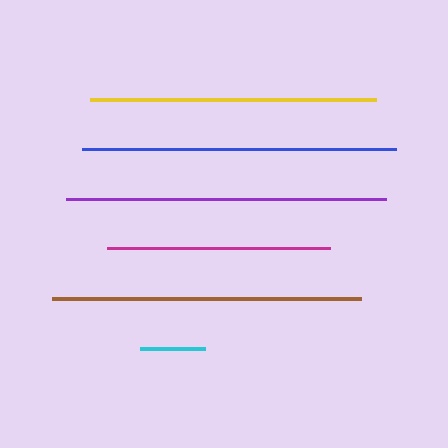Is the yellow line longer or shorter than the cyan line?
The yellow line is longer than the cyan line.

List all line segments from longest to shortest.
From longest to shortest: purple, blue, brown, yellow, magenta, cyan.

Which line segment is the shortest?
The cyan line is the shortest at approximately 64 pixels.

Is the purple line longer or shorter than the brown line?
The purple line is longer than the brown line.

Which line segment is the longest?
The purple line is the longest at approximately 320 pixels.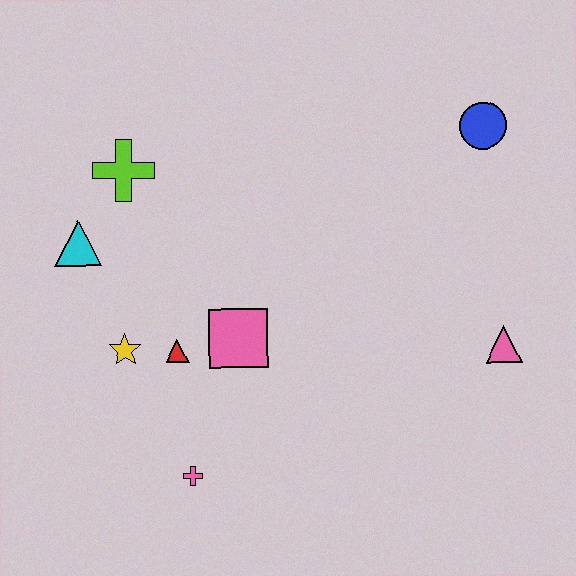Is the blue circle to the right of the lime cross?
Yes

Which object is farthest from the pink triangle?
The cyan triangle is farthest from the pink triangle.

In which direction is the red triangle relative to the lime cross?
The red triangle is below the lime cross.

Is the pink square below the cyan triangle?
Yes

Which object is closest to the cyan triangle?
The lime cross is closest to the cyan triangle.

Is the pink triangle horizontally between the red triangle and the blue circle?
No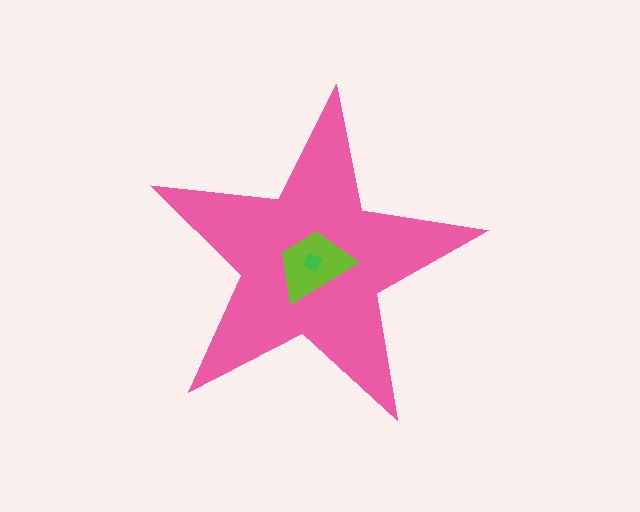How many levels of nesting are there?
3.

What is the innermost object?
The green diamond.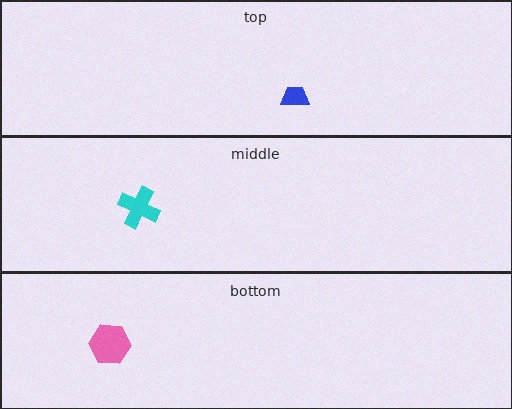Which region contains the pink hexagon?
The bottom region.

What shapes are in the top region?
The blue trapezoid.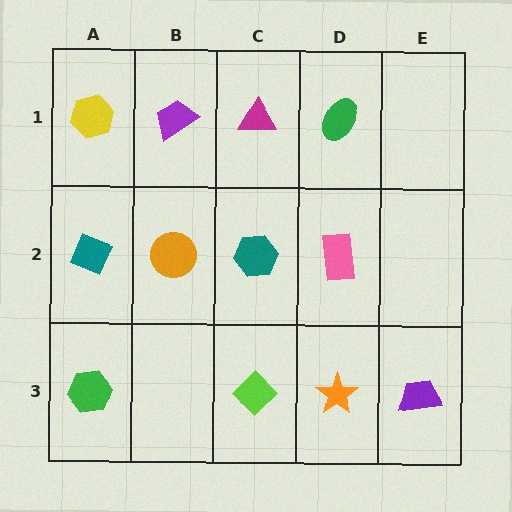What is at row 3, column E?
A purple trapezoid.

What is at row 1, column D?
A green ellipse.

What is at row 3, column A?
A green hexagon.